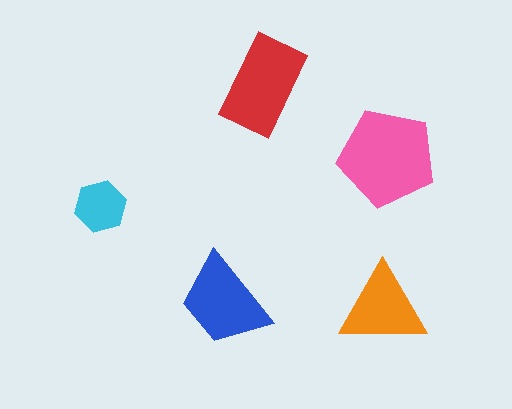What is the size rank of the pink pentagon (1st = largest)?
1st.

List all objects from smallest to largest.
The cyan hexagon, the orange triangle, the blue trapezoid, the red rectangle, the pink pentagon.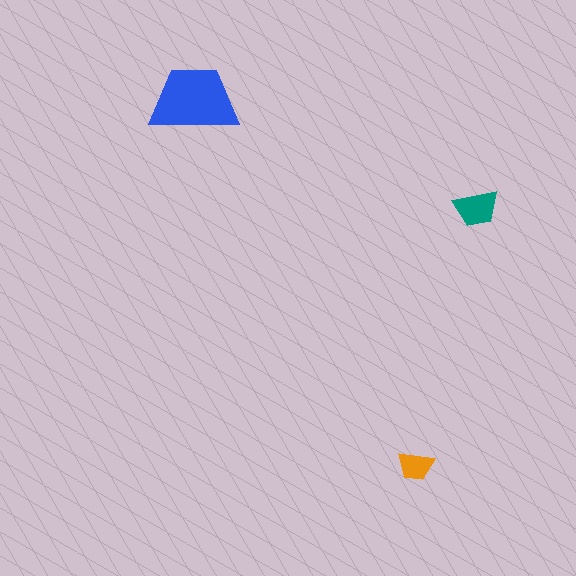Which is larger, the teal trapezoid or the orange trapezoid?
The teal one.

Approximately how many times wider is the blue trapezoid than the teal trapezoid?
About 2 times wider.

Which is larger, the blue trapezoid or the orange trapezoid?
The blue one.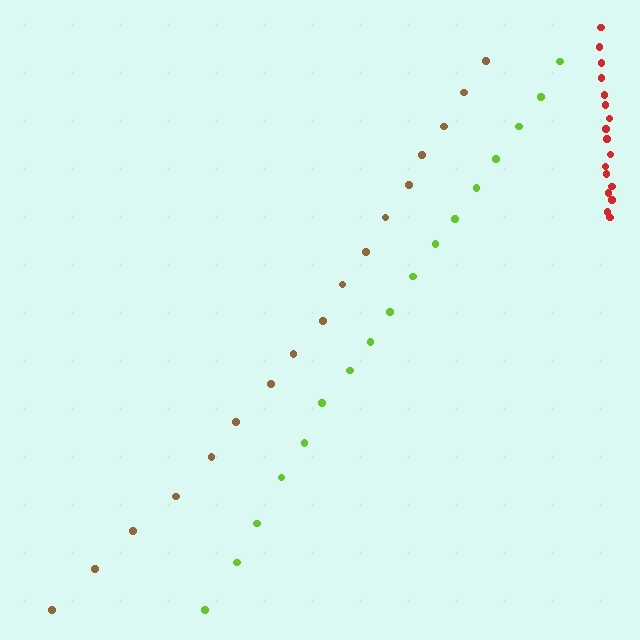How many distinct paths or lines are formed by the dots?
There are 3 distinct paths.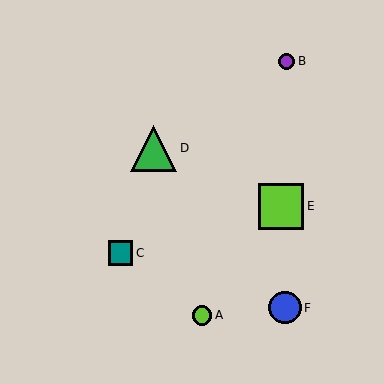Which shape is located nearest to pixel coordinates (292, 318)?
The blue circle (labeled F) at (285, 308) is nearest to that location.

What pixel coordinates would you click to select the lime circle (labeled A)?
Click at (202, 315) to select the lime circle A.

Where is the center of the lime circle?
The center of the lime circle is at (202, 315).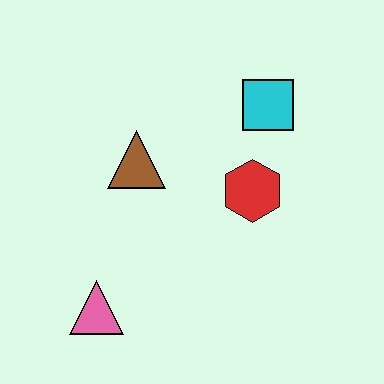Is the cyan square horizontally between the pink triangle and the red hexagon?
No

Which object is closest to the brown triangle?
The red hexagon is closest to the brown triangle.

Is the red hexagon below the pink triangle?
No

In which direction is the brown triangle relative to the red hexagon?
The brown triangle is to the left of the red hexagon.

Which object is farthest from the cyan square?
The pink triangle is farthest from the cyan square.